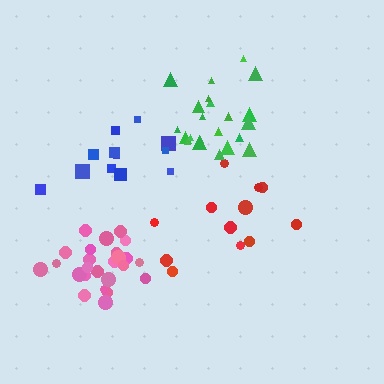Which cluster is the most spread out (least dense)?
Red.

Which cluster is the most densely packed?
Pink.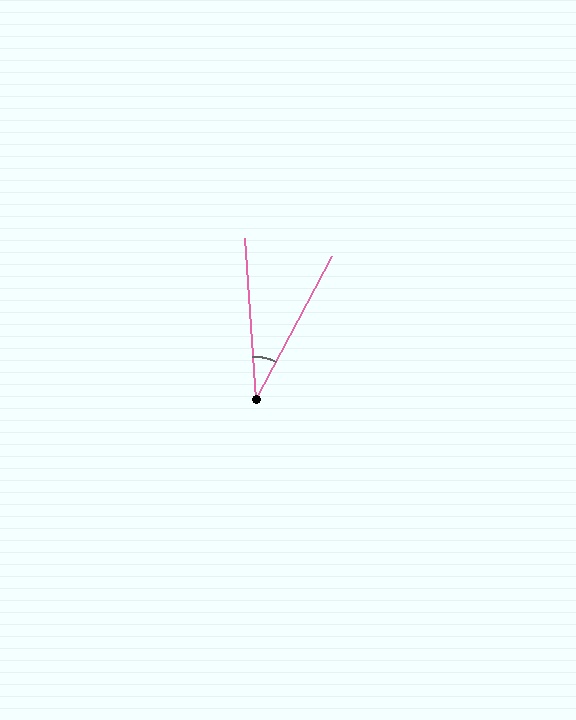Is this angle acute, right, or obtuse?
It is acute.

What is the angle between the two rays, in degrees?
Approximately 32 degrees.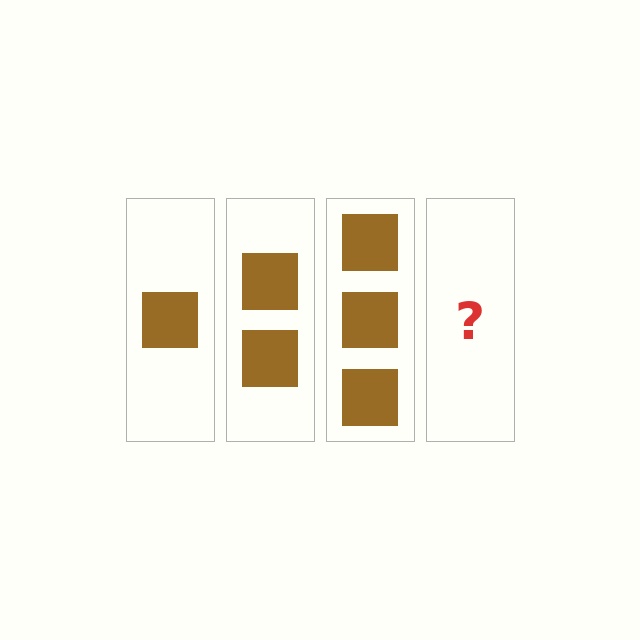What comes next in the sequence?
The next element should be 4 squares.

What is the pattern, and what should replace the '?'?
The pattern is that each step adds one more square. The '?' should be 4 squares.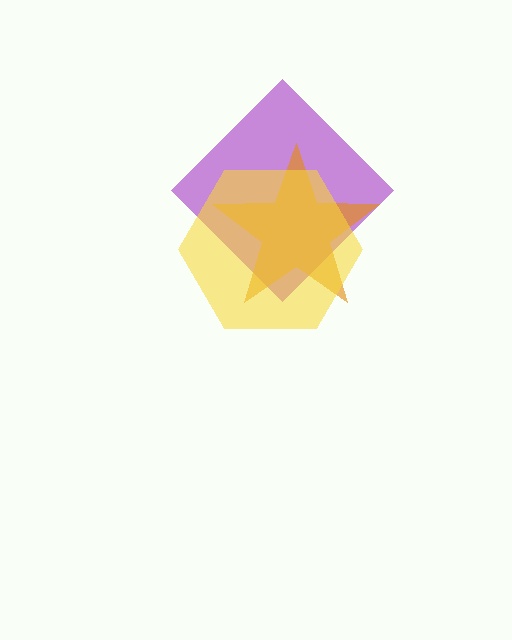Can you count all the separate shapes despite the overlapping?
Yes, there are 3 separate shapes.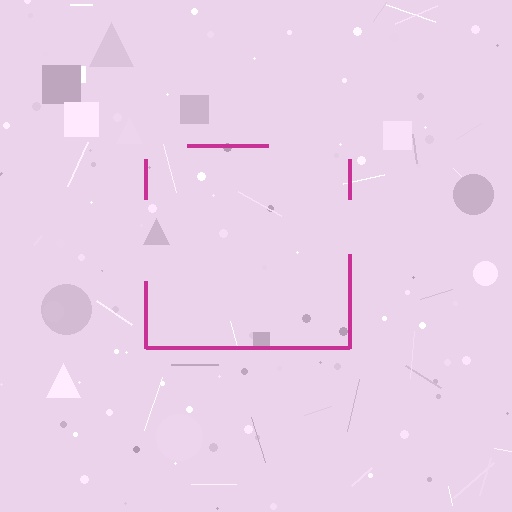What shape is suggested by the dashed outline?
The dashed outline suggests a square.